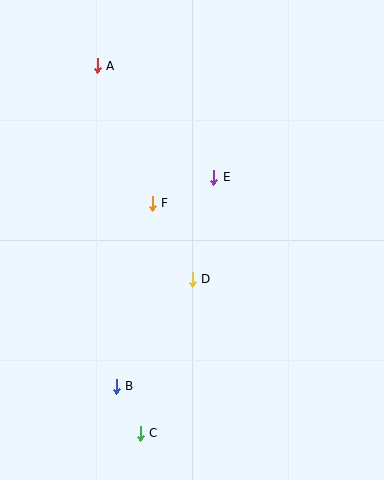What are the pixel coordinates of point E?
Point E is at (214, 177).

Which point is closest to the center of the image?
Point D at (192, 279) is closest to the center.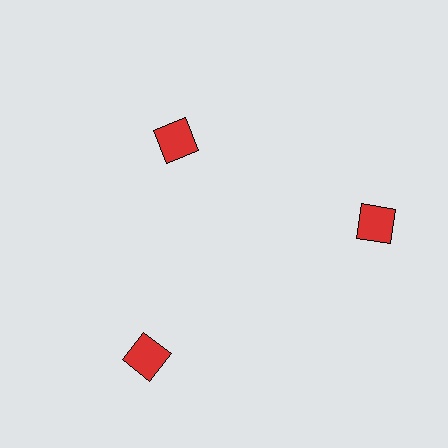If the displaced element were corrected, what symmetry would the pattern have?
It would have 3-fold rotational symmetry — the pattern would map onto itself every 120 degrees.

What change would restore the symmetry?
The symmetry would be restored by moving it outward, back onto the ring so that all 3 squares sit at equal angles and equal distance from the center.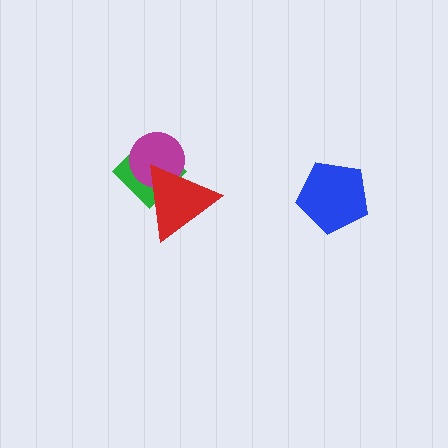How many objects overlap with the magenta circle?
2 objects overlap with the magenta circle.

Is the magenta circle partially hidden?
Yes, it is partially covered by another shape.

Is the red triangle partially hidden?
No, no other shape covers it.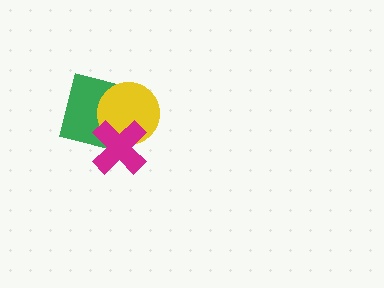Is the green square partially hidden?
Yes, it is partially covered by another shape.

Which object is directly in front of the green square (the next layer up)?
The yellow circle is directly in front of the green square.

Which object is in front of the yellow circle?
The magenta cross is in front of the yellow circle.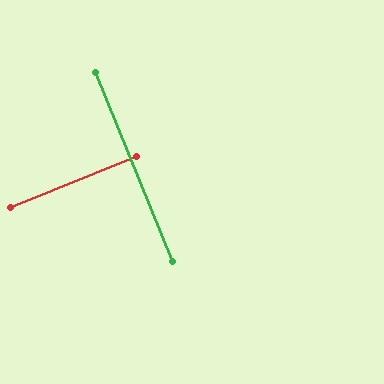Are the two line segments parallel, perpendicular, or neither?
Perpendicular — they meet at approximately 90°.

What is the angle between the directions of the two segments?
Approximately 90 degrees.